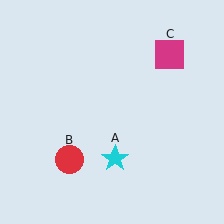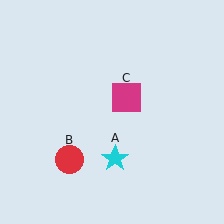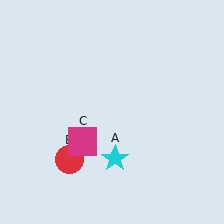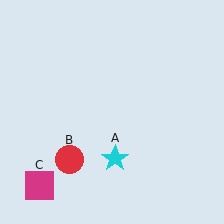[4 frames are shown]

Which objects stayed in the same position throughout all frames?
Cyan star (object A) and red circle (object B) remained stationary.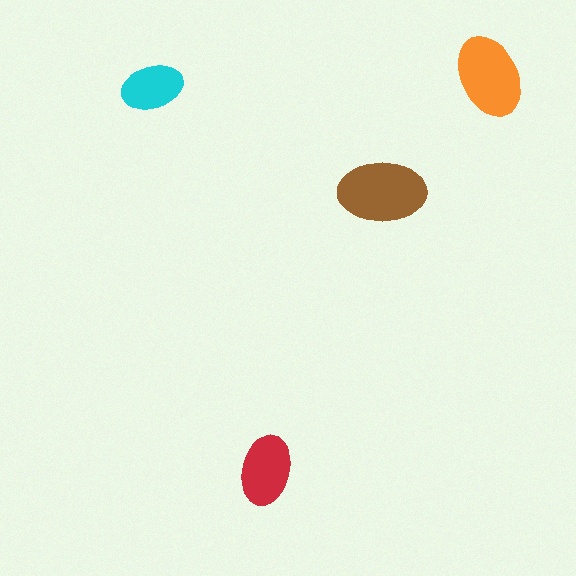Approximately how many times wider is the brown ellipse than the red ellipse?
About 1.5 times wider.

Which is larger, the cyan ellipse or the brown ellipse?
The brown one.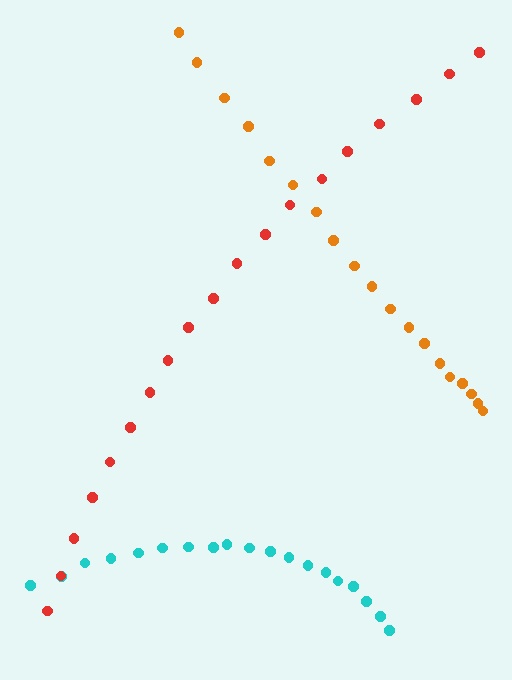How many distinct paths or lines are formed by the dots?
There are 3 distinct paths.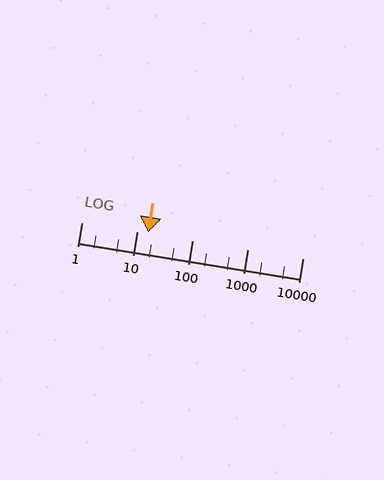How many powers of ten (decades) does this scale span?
The scale spans 4 decades, from 1 to 10000.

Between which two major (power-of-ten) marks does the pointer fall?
The pointer is between 10 and 100.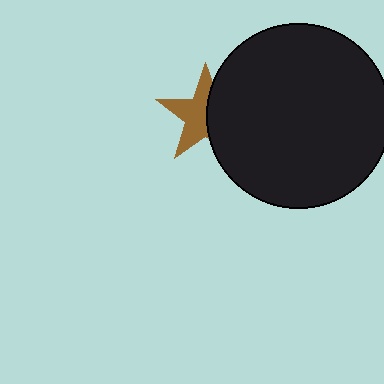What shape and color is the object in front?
The object in front is a black circle.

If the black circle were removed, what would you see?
You would see the complete brown star.